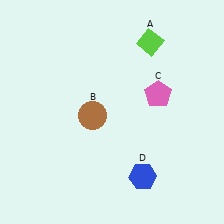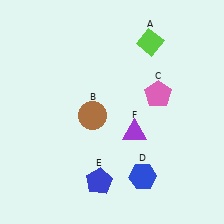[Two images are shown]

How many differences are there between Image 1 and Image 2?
There are 2 differences between the two images.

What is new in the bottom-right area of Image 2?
A purple triangle (F) was added in the bottom-right area of Image 2.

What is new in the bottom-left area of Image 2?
A blue pentagon (E) was added in the bottom-left area of Image 2.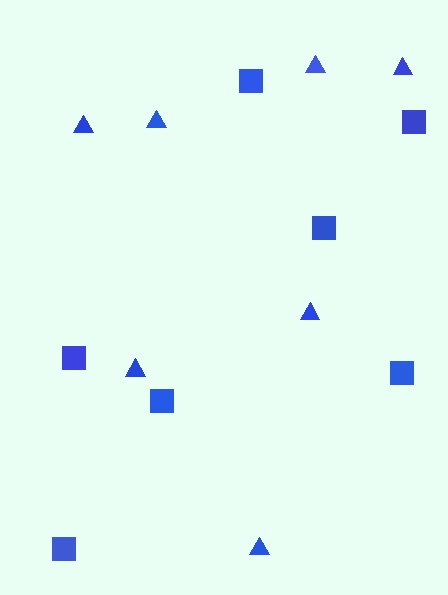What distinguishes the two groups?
There are 2 groups: one group of triangles (7) and one group of squares (7).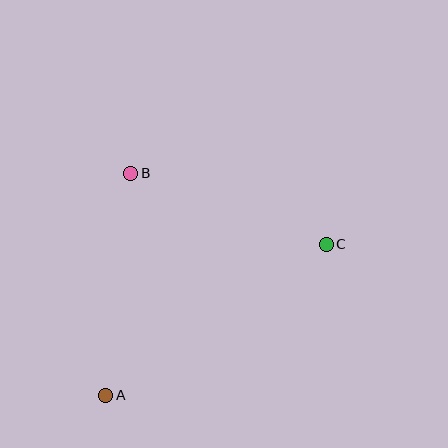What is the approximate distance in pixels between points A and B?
The distance between A and B is approximately 224 pixels.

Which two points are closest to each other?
Points B and C are closest to each other.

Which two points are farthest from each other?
Points A and C are farthest from each other.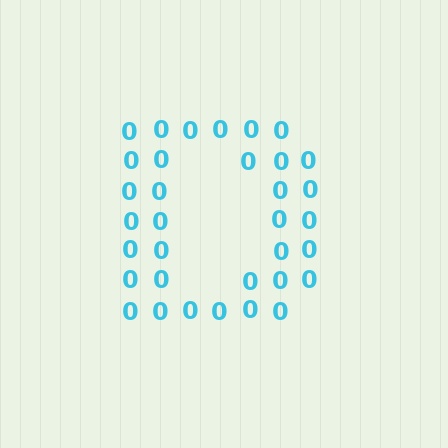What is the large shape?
The large shape is the letter D.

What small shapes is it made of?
It is made of small digit 0's.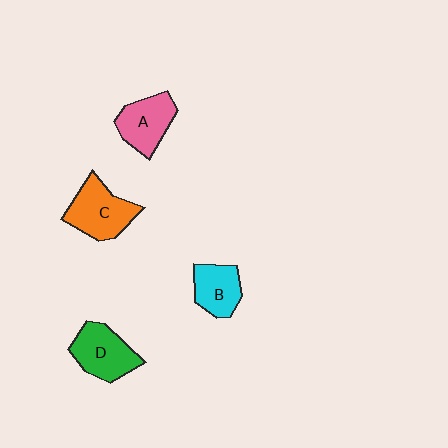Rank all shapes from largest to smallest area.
From largest to smallest: C (orange), D (green), A (pink), B (cyan).